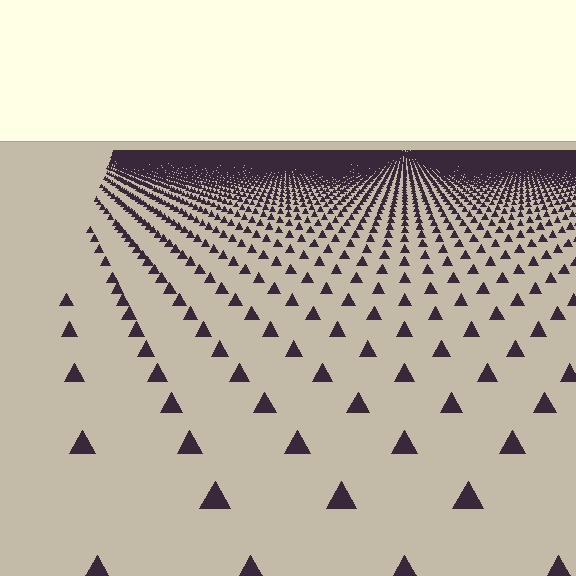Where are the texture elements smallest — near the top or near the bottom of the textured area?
Near the top.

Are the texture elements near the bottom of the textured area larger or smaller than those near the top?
Larger. Near the bottom, elements are closer to the viewer and appear at a bigger on-screen size.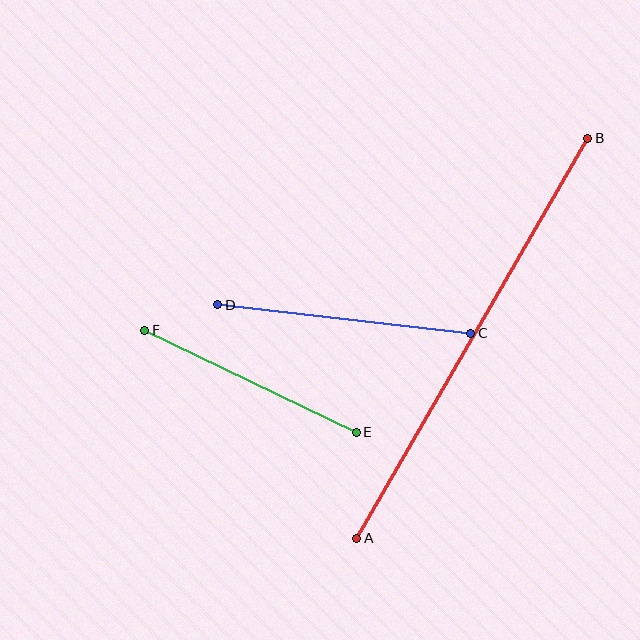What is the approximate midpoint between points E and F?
The midpoint is at approximately (250, 381) pixels.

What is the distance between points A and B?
The distance is approximately 462 pixels.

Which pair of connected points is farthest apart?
Points A and B are farthest apart.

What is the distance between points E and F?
The distance is approximately 235 pixels.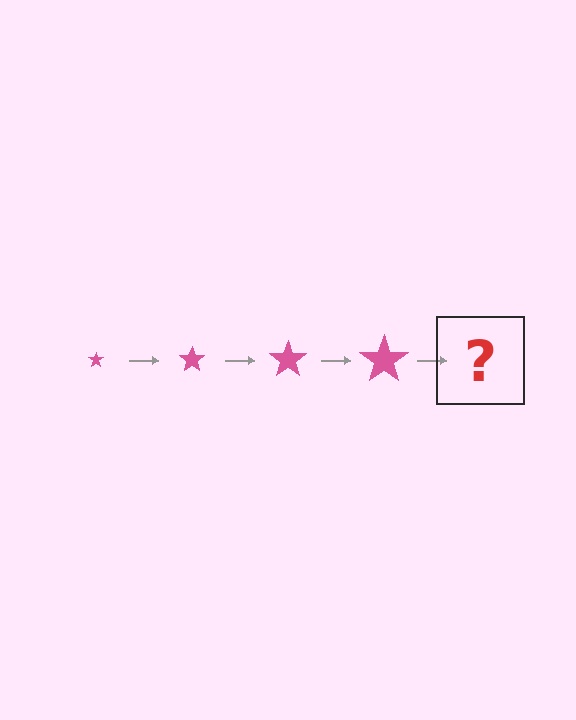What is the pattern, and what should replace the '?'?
The pattern is that the star gets progressively larger each step. The '?' should be a pink star, larger than the previous one.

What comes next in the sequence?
The next element should be a pink star, larger than the previous one.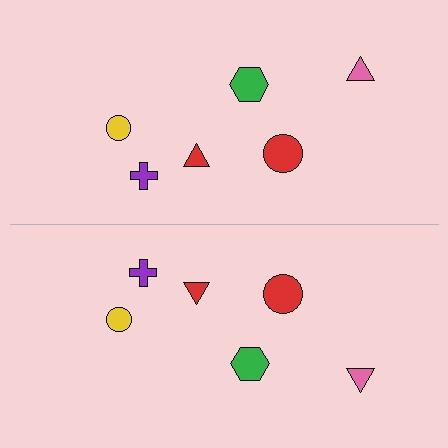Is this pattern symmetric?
Yes, this pattern has bilateral (reflection) symmetry.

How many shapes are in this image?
There are 12 shapes in this image.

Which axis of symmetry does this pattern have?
The pattern has a horizontal axis of symmetry running through the center of the image.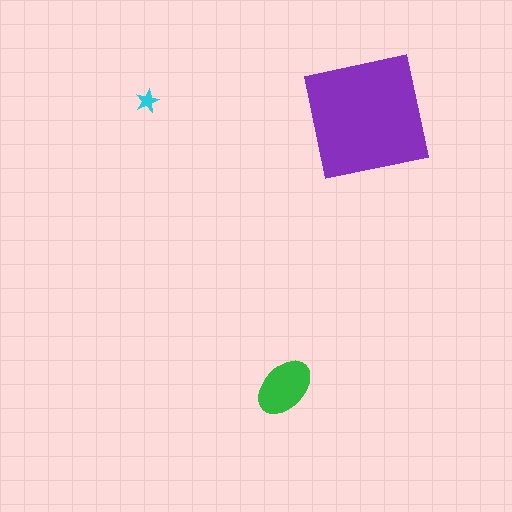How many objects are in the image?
There are 3 objects in the image.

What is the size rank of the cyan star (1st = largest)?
3rd.